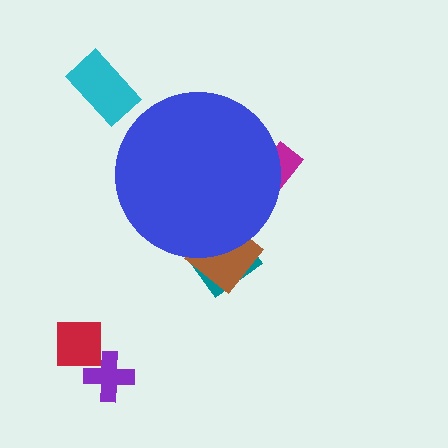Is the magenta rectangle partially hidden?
Yes, the magenta rectangle is partially hidden behind the blue circle.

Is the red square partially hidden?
No, the red square is fully visible.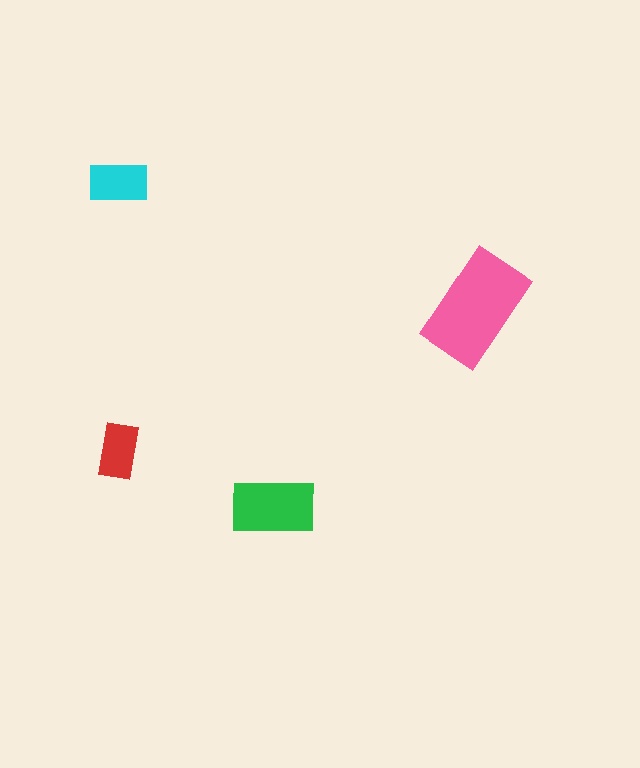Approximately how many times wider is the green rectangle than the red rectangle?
About 1.5 times wider.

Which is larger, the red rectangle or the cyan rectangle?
The cyan one.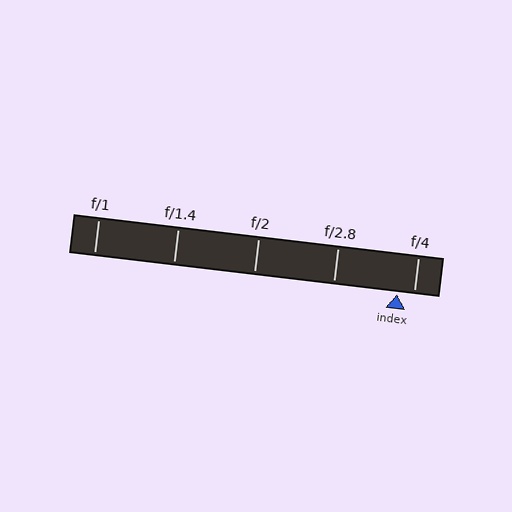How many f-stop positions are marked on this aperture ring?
There are 5 f-stop positions marked.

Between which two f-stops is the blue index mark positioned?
The index mark is between f/2.8 and f/4.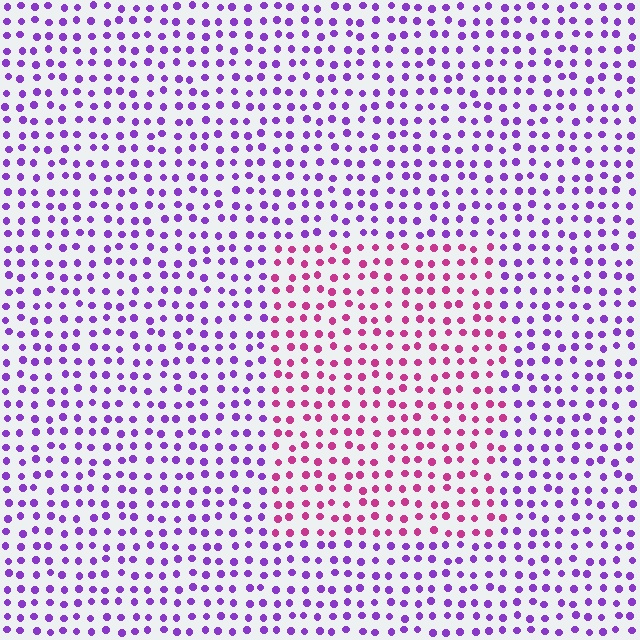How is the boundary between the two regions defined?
The boundary is defined purely by a slight shift in hue (about 49 degrees). Spacing, size, and orientation are identical on both sides.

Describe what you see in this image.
The image is filled with small purple elements in a uniform arrangement. A rectangle-shaped region is visible where the elements are tinted to a slightly different hue, forming a subtle color boundary.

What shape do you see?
I see a rectangle.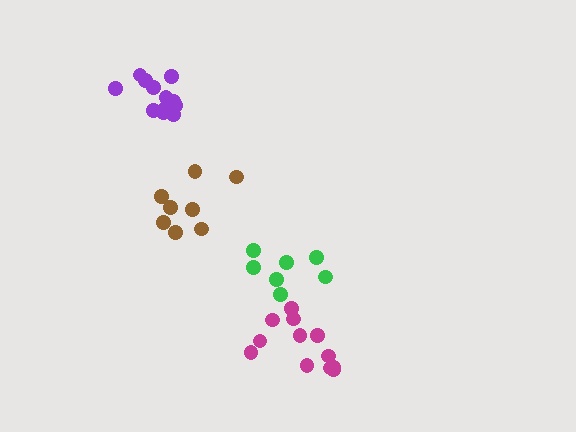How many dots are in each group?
Group 1: 8 dots, Group 2: 12 dots, Group 3: 7 dots, Group 4: 12 dots (39 total).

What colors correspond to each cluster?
The clusters are colored: brown, magenta, green, purple.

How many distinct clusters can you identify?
There are 4 distinct clusters.